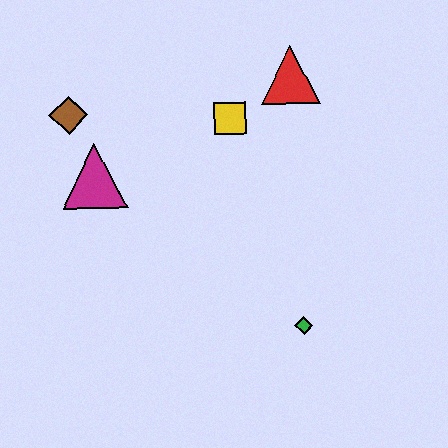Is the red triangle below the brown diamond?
No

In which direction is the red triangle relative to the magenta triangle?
The red triangle is to the right of the magenta triangle.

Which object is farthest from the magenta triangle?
The green diamond is farthest from the magenta triangle.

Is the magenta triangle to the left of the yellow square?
Yes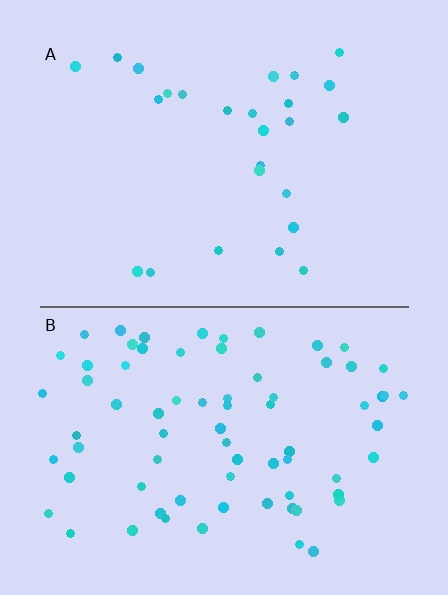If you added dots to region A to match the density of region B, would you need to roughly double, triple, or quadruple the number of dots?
Approximately triple.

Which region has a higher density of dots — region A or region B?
B (the bottom).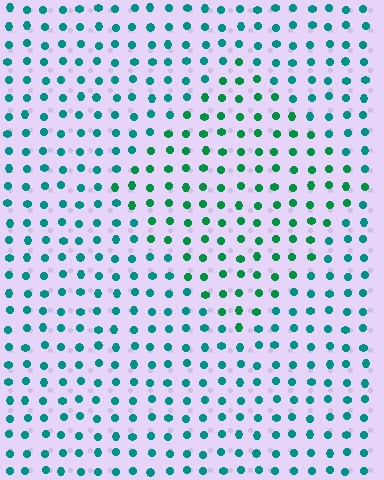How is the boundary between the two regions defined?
The boundary is defined purely by a slight shift in hue (about 28 degrees). Spacing, size, and orientation are identical on both sides.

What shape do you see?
I see a diamond.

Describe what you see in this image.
The image is filled with small teal elements in a uniform arrangement. A diamond-shaped region is visible where the elements are tinted to a slightly different hue, forming a subtle color boundary.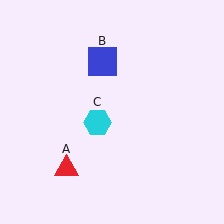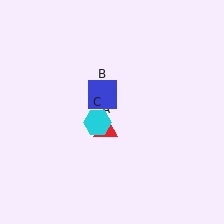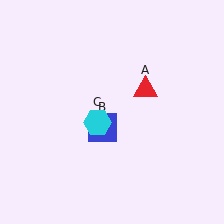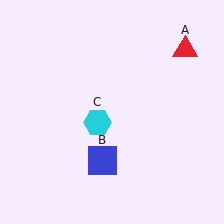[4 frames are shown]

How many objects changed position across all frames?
2 objects changed position: red triangle (object A), blue square (object B).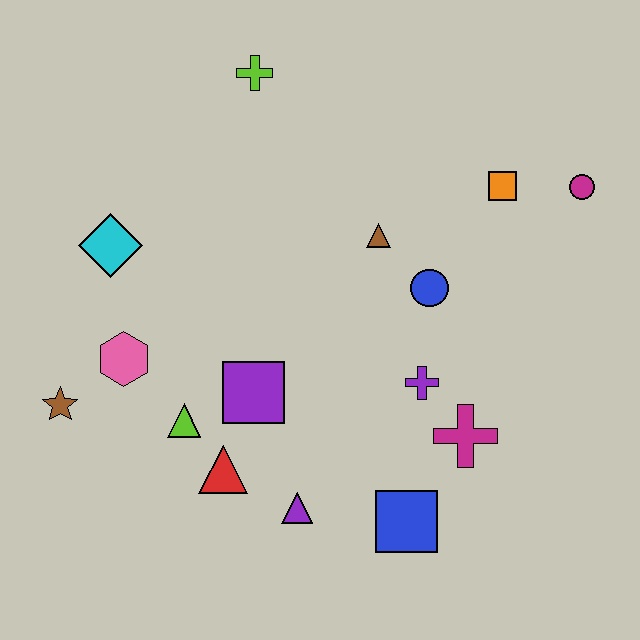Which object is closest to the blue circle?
The brown triangle is closest to the blue circle.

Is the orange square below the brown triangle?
No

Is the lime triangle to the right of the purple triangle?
No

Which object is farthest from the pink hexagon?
The magenta circle is farthest from the pink hexagon.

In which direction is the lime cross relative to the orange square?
The lime cross is to the left of the orange square.